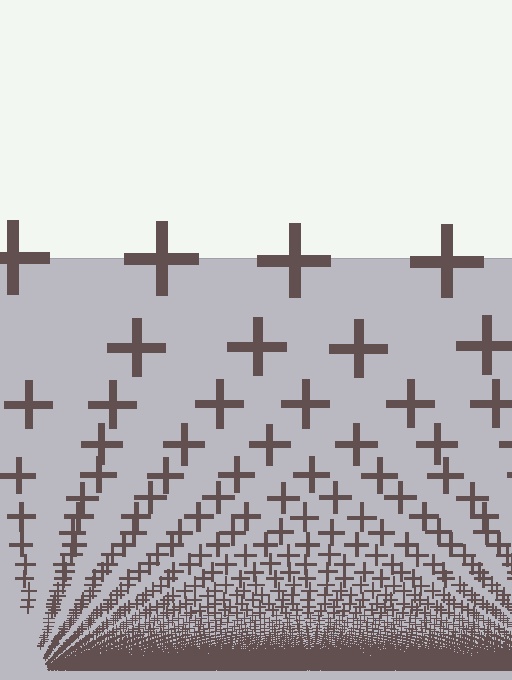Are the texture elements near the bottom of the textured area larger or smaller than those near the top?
Smaller. The gradient is inverted — elements near the bottom are smaller and denser.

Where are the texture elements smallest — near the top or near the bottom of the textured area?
Near the bottom.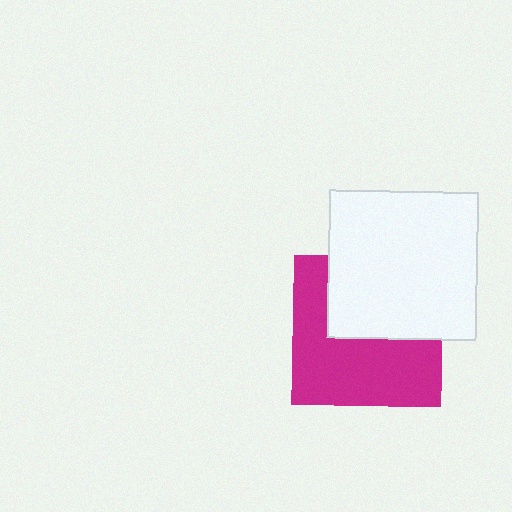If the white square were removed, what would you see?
You would see the complete magenta square.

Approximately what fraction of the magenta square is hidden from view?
Roughly 43% of the magenta square is hidden behind the white square.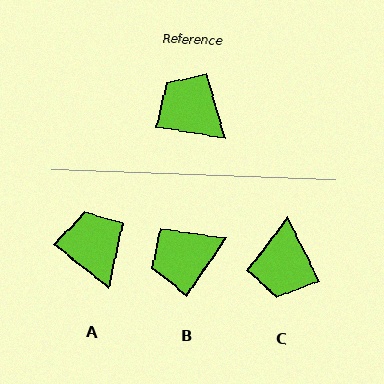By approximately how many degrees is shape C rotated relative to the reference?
Approximately 126 degrees counter-clockwise.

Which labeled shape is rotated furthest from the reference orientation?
C, about 126 degrees away.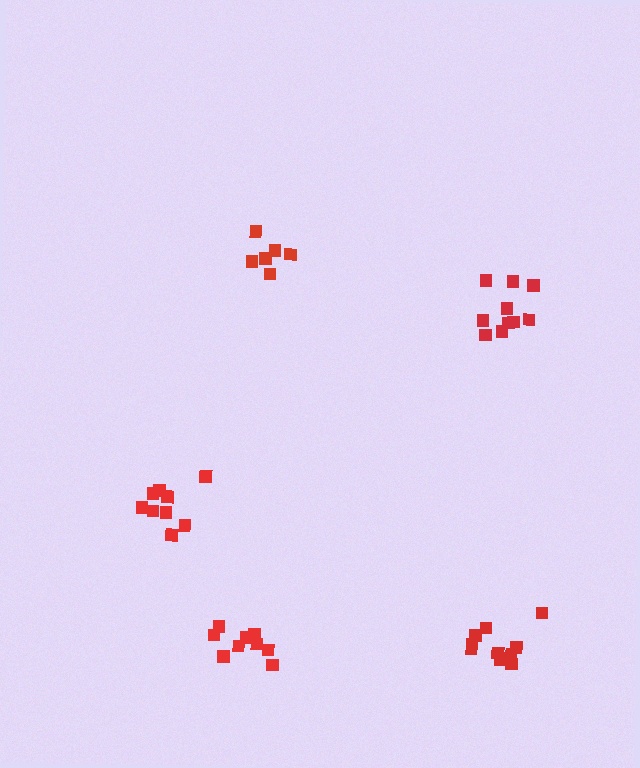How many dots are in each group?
Group 1: 6 dots, Group 2: 9 dots, Group 3: 9 dots, Group 4: 11 dots, Group 5: 10 dots (45 total).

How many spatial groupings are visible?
There are 5 spatial groupings.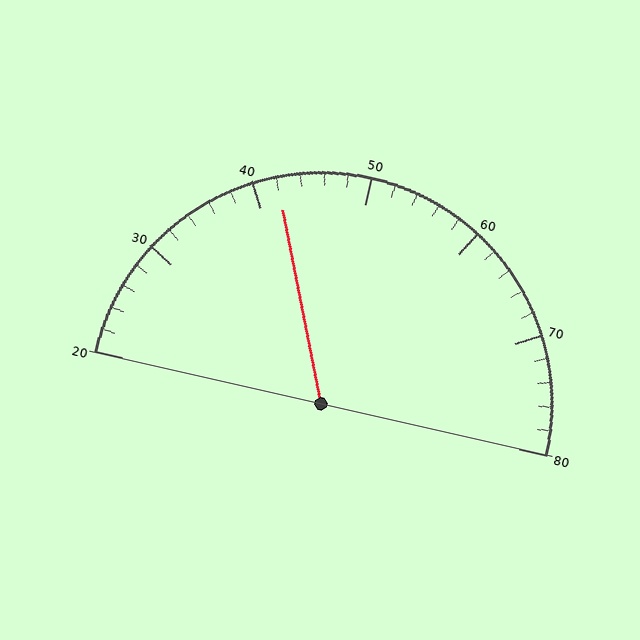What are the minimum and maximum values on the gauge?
The gauge ranges from 20 to 80.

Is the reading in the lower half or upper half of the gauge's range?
The reading is in the lower half of the range (20 to 80).